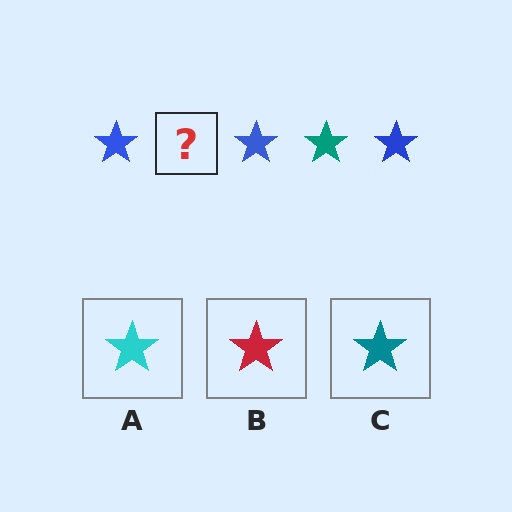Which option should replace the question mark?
Option C.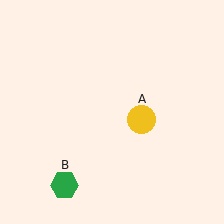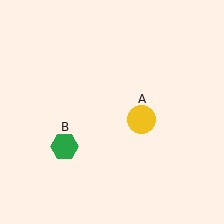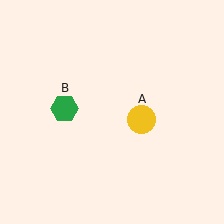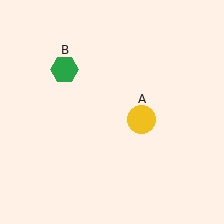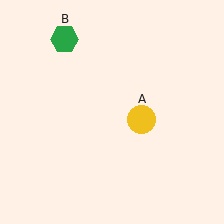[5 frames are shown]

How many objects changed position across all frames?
1 object changed position: green hexagon (object B).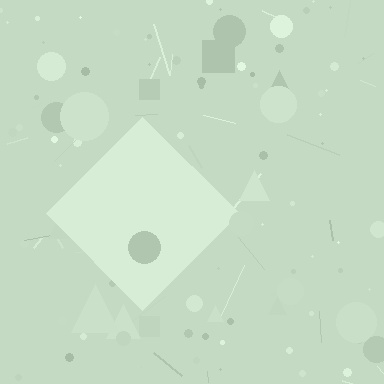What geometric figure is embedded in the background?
A diamond is embedded in the background.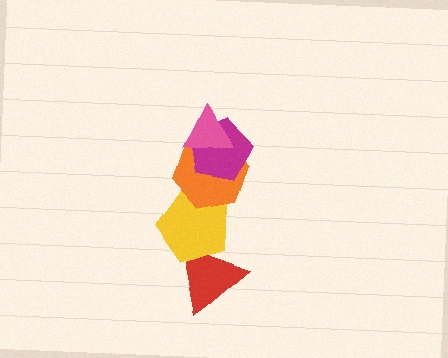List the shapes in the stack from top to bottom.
From top to bottom: the pink triangle, the magenta pentagon, the orange hexagon, the yellow pentagon, the red triangle.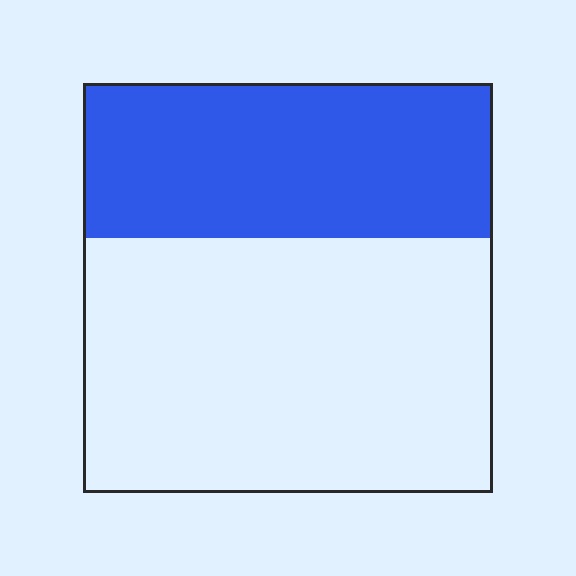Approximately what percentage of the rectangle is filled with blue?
Approximately 40%.